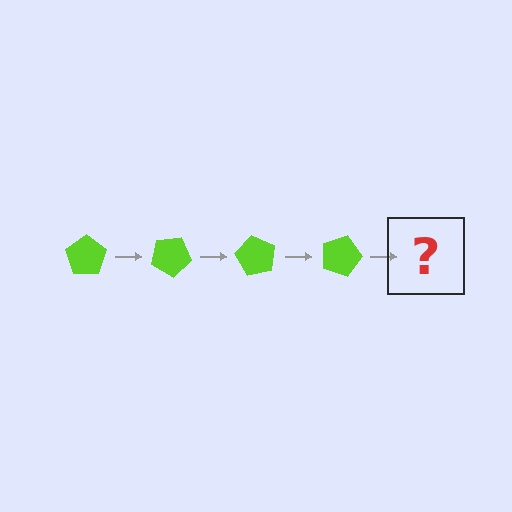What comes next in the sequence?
The next element should be a lime pentagon rotated 120 degrees.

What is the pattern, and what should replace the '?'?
The pattern is that the pentagon rotates 30 degrees each step. The '?' should be a lime pentagon rotated 120 degrees.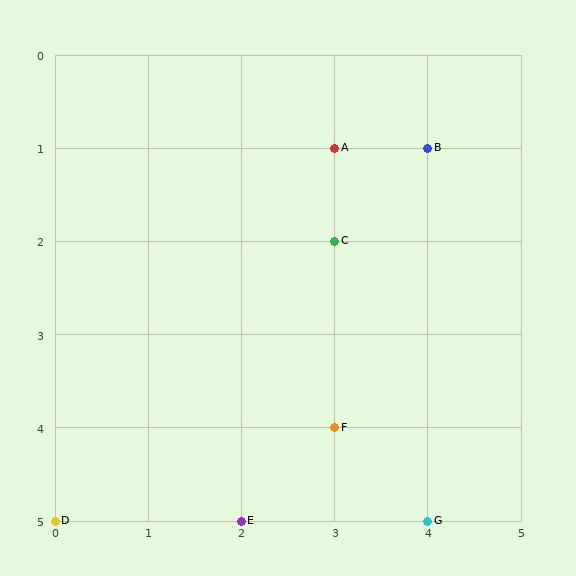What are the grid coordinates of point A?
Point A is at grid coordinates (3, 1).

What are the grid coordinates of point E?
Point E is at grid coordinates (2, 5).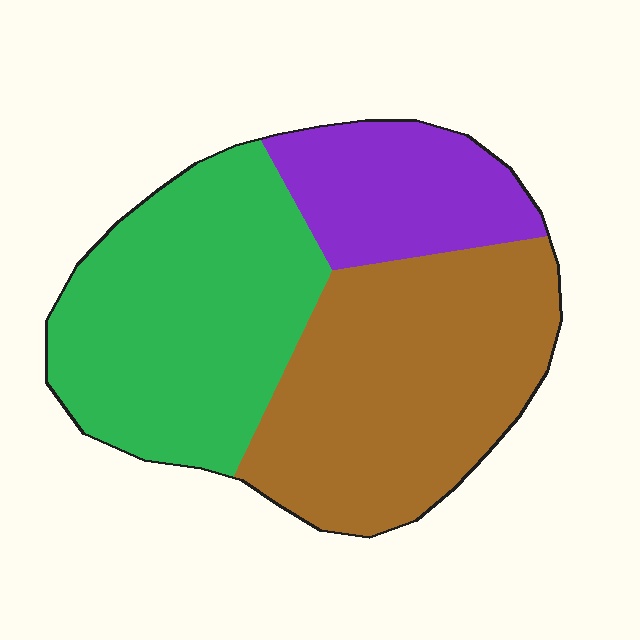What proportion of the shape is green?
Green takes up about two fifths (2/5) of the shape.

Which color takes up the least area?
Purple, at roughly 20%.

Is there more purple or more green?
Green.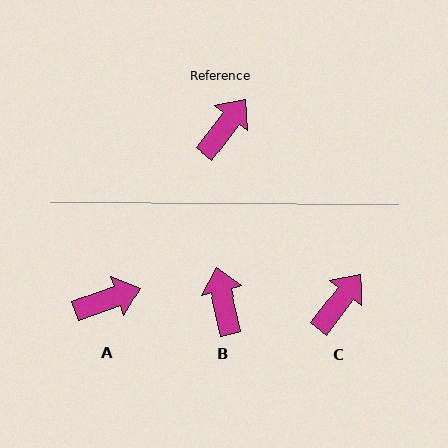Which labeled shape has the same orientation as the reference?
C.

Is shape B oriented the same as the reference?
No, it is off by about 50 degrees.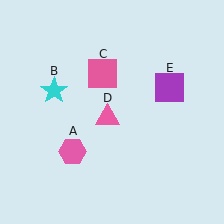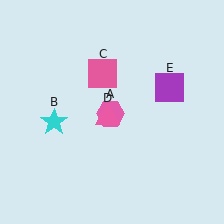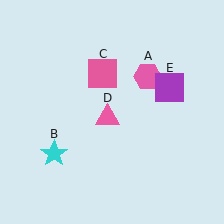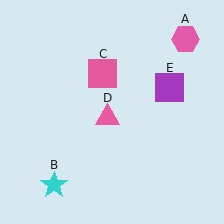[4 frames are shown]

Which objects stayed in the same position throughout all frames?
Pink square (object C) and pink triangle (object D) and purple square (object E) remained stationary.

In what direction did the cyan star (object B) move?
The cyan star (object B) moved down.